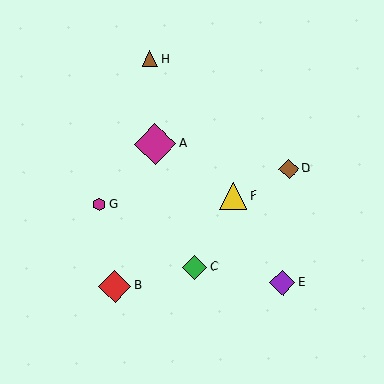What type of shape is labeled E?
Shape E is a purple diamond.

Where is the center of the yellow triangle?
The center of the yellow triangle is at (233, 196).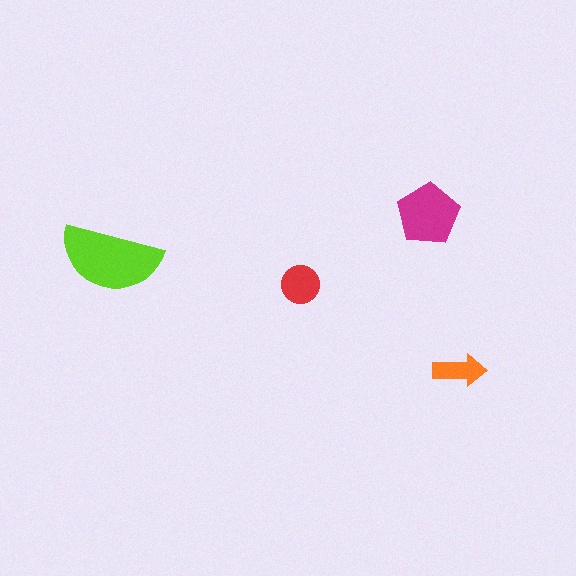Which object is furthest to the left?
The lime semicircle is leftmost.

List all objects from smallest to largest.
The orange arrow, the red circle, the magenta pentagon, the lime semicircle.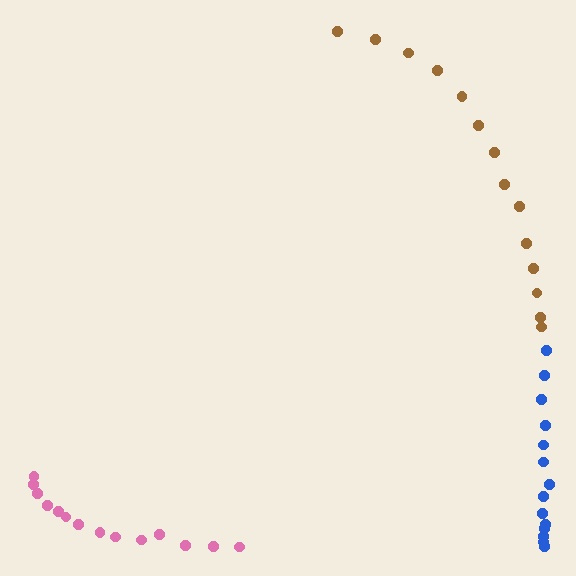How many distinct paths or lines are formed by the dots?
There are 3 distinct paths.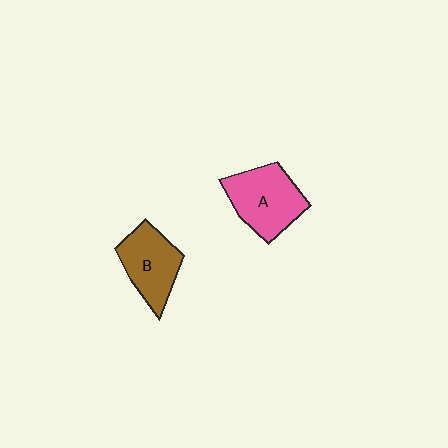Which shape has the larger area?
Shape A (pink).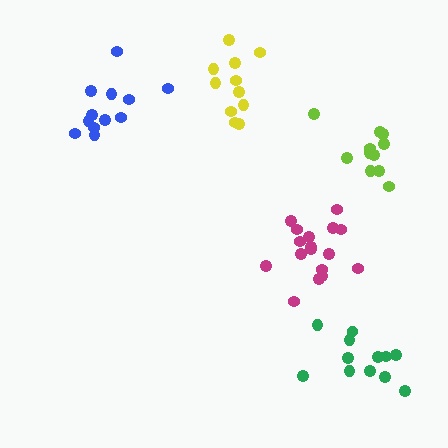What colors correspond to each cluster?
The clusters are colored: yellow, magenta, lime, blue, green.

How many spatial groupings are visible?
There are 5 spatial groupings.